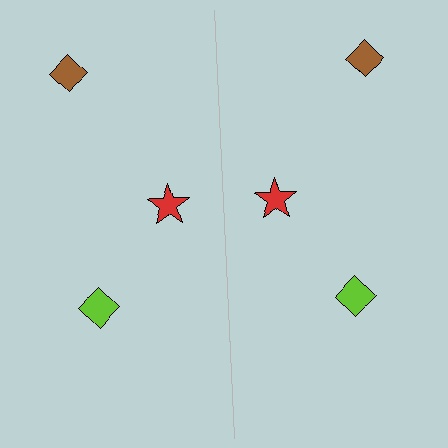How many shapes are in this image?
There are 6 shapes in this image.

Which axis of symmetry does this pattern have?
The pattern has a vertical axis of symmetry running through the center of the image.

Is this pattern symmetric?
Yes, this pattern has bilateral (reflection) symmetry.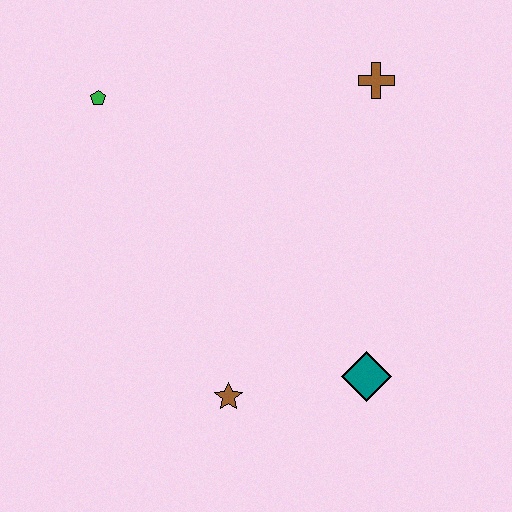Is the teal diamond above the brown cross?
No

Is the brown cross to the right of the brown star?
Yes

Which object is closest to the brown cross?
The green pentagon is closest to the brown cross.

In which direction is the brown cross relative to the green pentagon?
The brown cross is to the right of the green pentagon.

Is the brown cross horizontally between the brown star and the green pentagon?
No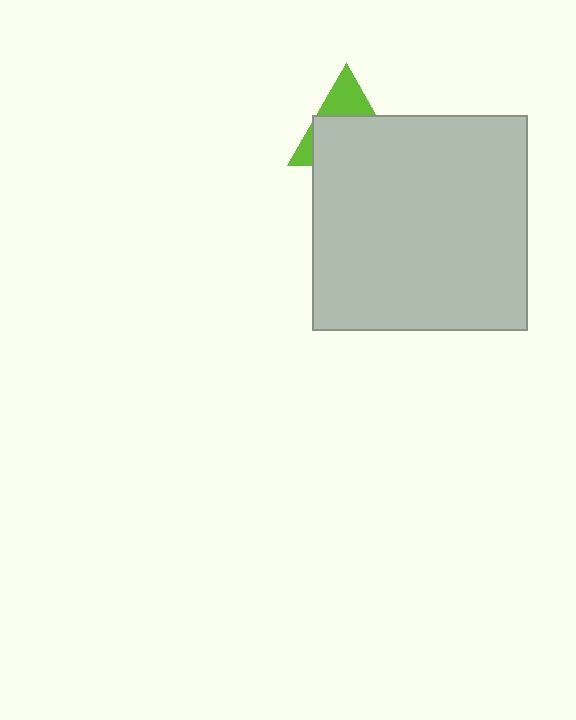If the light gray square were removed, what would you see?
You would see the complete lime triangle.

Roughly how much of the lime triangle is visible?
A small part of it is visible (roughly 35%).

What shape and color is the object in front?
The object in front is a light gray square.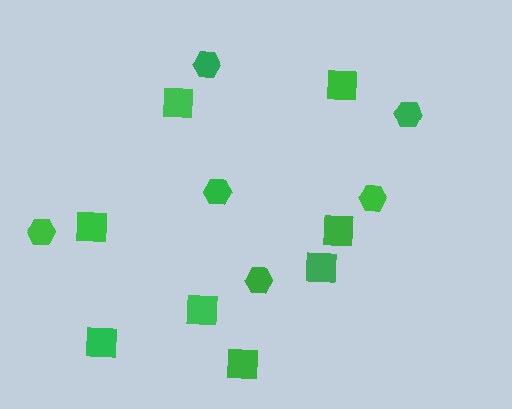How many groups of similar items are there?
There are 2 groups: one group of squares (8) and one group of hexagons (6).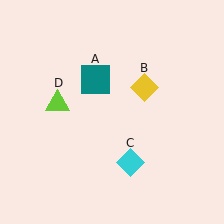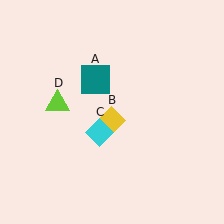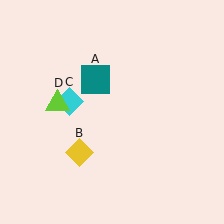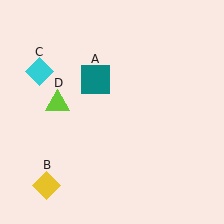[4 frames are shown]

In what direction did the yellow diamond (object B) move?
The yellow diamond (object B) moved down and to the left.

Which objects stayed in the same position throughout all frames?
Teal square (object A) and lime triangle (object D) remained stationary.